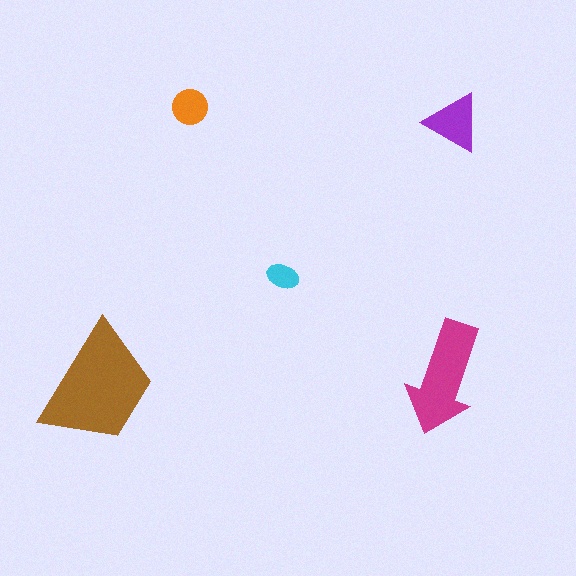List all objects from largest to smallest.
The brown trapezoid, the magenta arrow, the purple triangle, the orange circle, the cyan ellipse.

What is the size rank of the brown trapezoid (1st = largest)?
1st.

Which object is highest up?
The orange circle is topmost.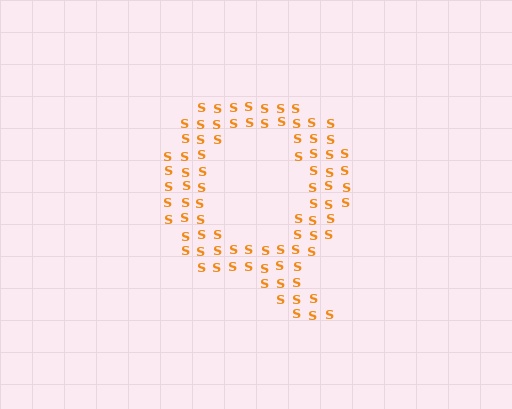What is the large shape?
The large shape is the letter Q.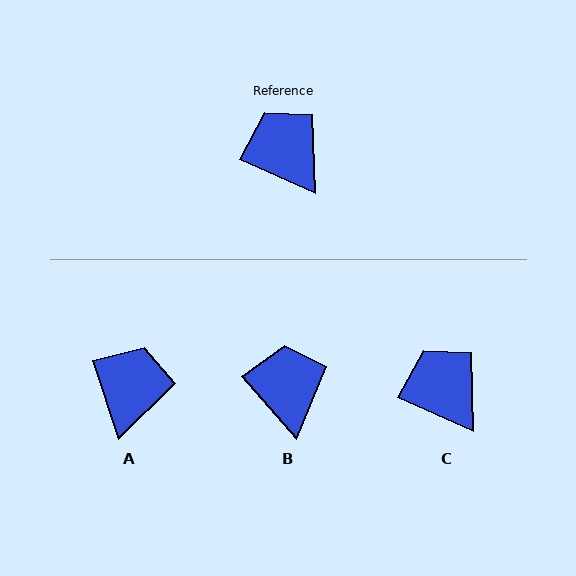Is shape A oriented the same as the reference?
No, it is off by about 47 degrees.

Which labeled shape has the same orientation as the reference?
C.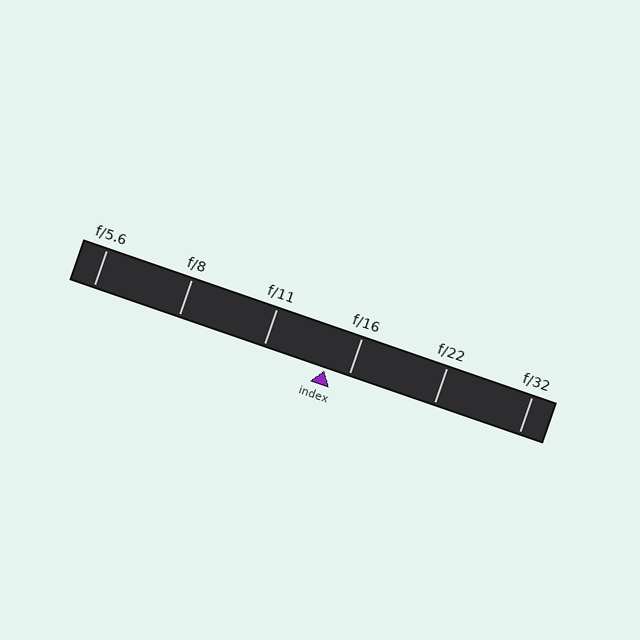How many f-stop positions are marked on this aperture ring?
There are 6 f-stop positions marked.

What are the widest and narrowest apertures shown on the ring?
The widest aperture shown is f/5.6 and the narrowest is f/32.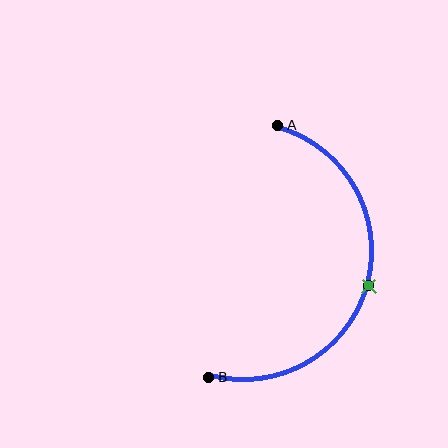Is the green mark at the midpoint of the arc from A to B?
Yes. The green mark lies on the arc at equal arc-length from both A and B — it is the arc midpoint.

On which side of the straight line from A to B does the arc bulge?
The arc bulges to the right of the straight line connecting A and B.